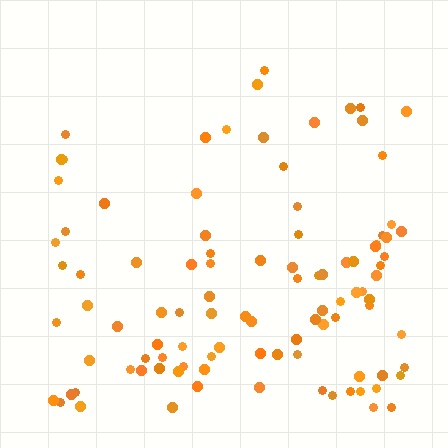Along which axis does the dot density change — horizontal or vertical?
Vertical.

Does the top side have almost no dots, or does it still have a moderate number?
Still a moderate number, just noticeably fewer than the bottom.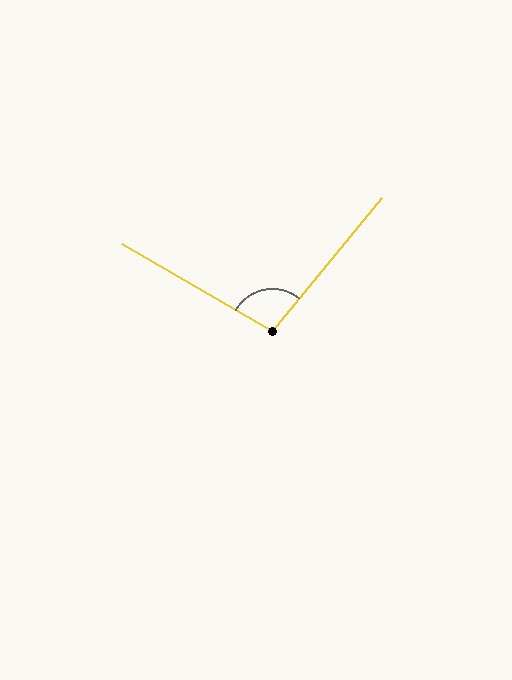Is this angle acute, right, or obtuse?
It is obtuse.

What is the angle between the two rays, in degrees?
Approximately 99 degrees.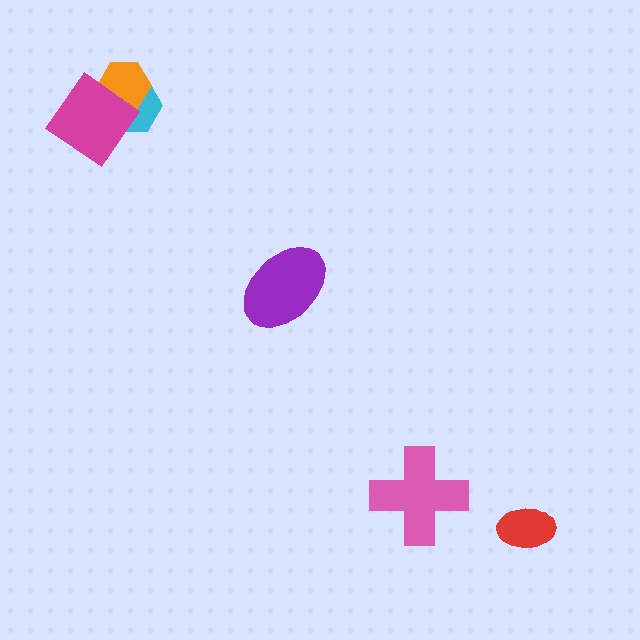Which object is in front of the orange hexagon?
The magenta diamond is in front of the orange hexagon.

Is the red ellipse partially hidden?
No, no other shape covers it.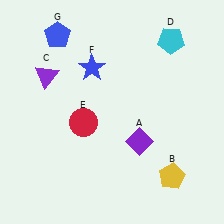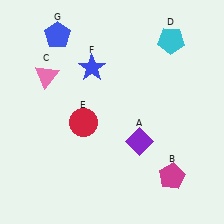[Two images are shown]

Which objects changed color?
B changed from yellow to magenta. C changed from purple to pink.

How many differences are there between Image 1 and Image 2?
There are 2 differences between the two images.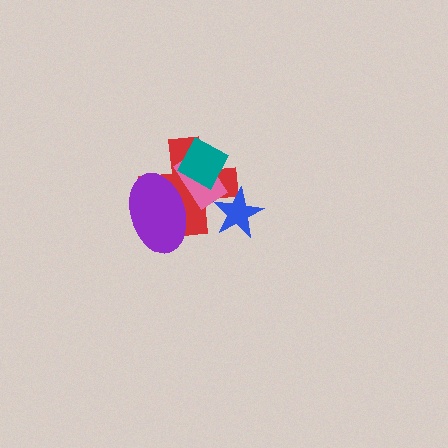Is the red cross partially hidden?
Yes, it is partially covered by another shape.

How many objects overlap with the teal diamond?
2 objects overlap with the teal diamond.